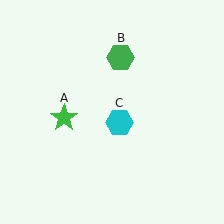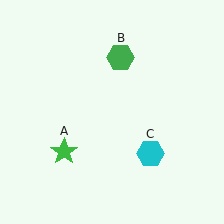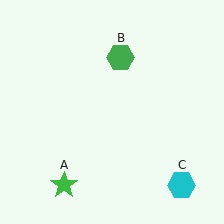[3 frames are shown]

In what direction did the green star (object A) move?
The green star (object A) moved down.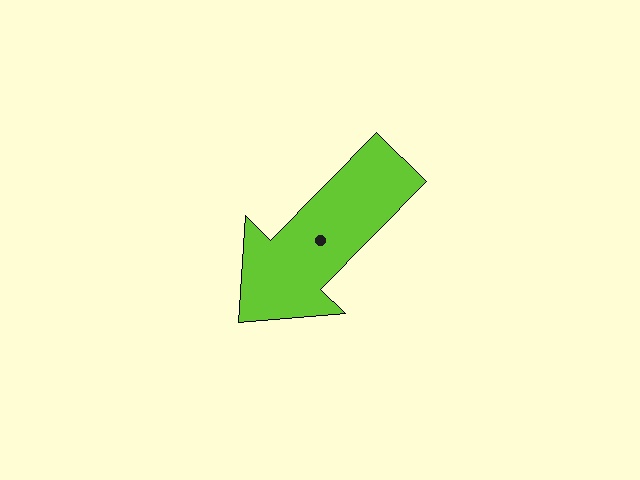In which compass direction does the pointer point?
Southwest.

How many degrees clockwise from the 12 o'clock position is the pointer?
Approximately 225 degrees.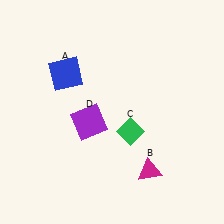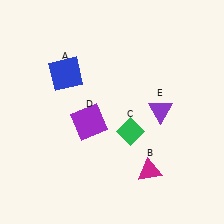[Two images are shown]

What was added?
A purple triangle (E) was added in Image 2.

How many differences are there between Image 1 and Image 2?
There is 1 difference between the two images.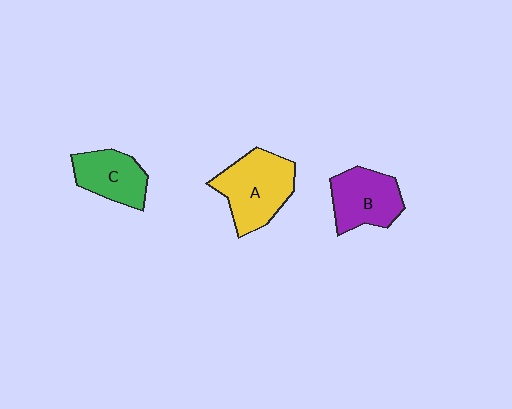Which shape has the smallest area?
Shape C (green).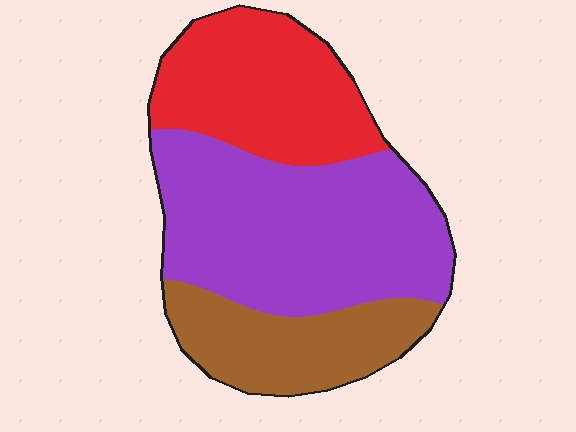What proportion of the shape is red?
Red covers about 30% of the shape.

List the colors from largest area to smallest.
From largest to smallest: purple, red, brown.